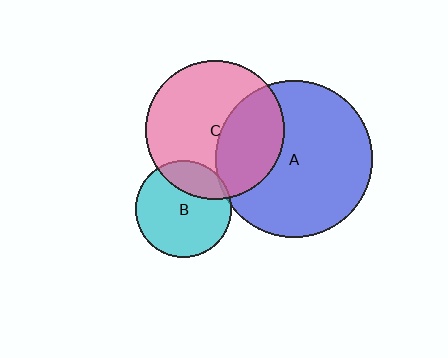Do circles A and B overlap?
Yes.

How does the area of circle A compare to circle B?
Approximately 2.6 times.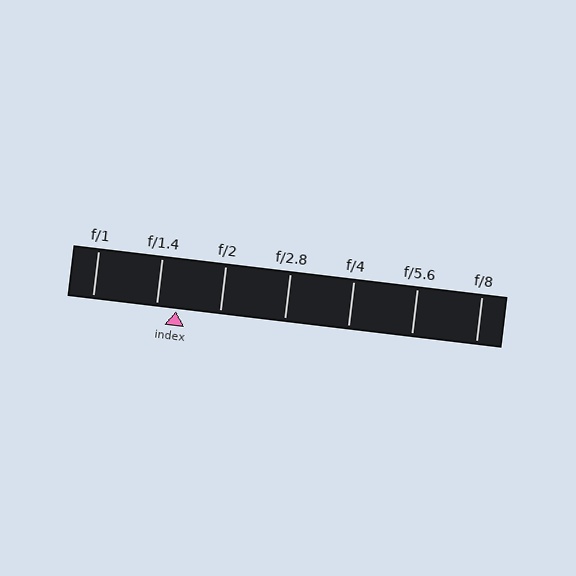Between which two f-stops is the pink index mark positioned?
The index mark is between f/1.4 and f/2.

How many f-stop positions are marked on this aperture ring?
There are 7 f-stop positions marked.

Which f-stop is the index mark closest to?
The index mark is closest to f/1.4.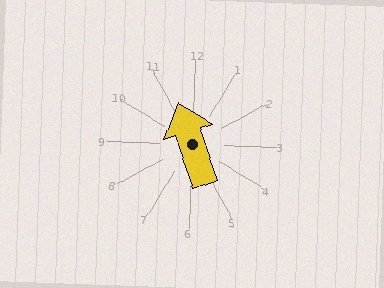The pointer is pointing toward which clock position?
Roughly 11 o'clock.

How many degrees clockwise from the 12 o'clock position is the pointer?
Approximately 341 degrees.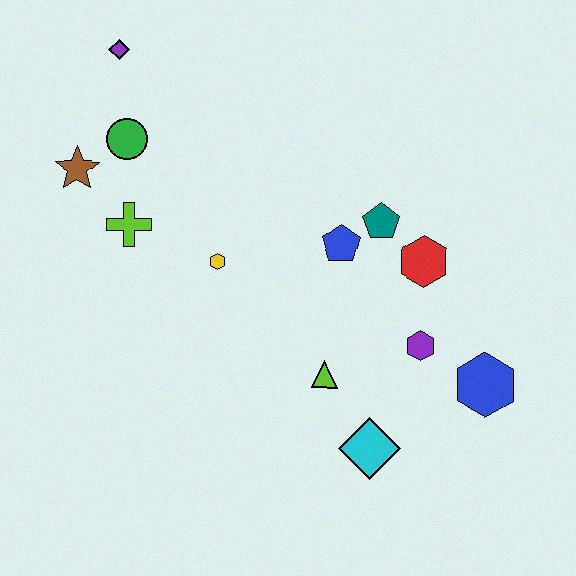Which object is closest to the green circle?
The brown star is closest to the green circle.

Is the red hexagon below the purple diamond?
Yes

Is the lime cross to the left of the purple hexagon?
Yes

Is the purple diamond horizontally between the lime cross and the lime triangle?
No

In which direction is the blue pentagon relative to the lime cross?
The blue pentagon is to the right of the lime cross.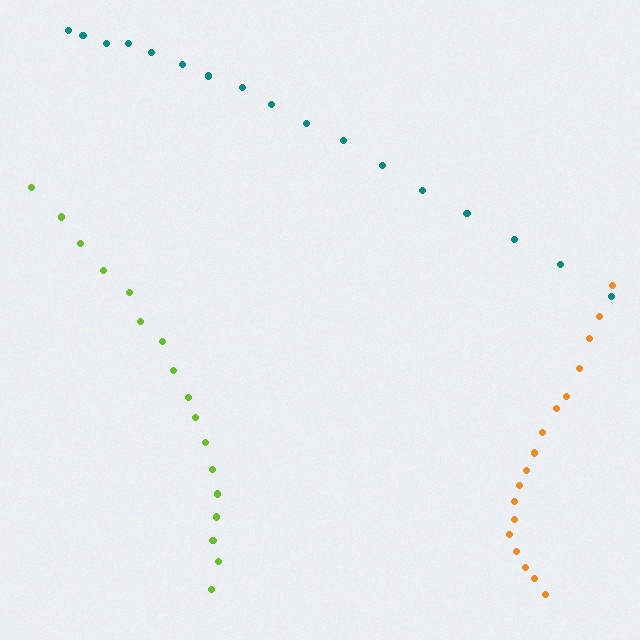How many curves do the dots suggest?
There are 3 distinct paths.